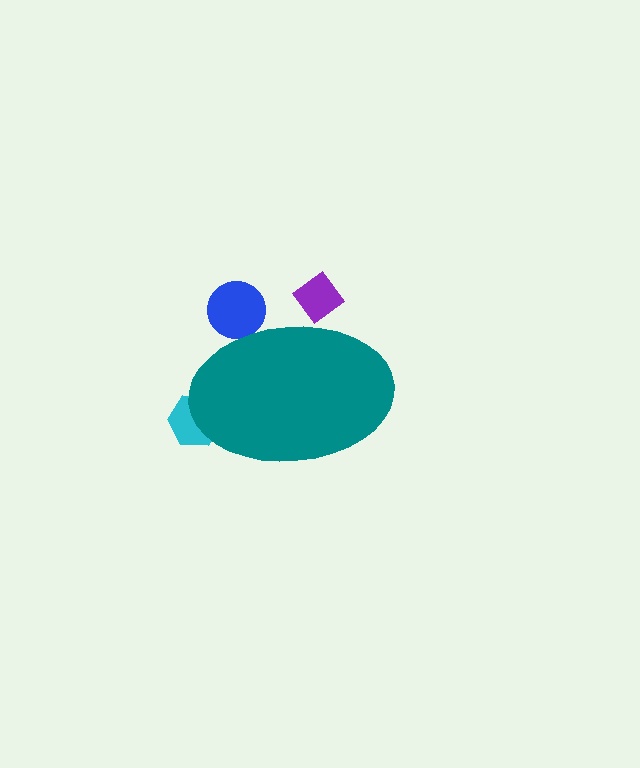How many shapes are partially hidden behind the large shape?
3 shapes are partially hidden.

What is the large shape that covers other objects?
A teal ellipse.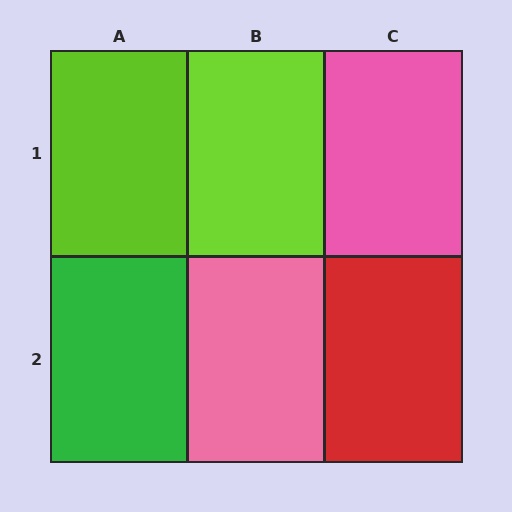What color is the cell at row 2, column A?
Green.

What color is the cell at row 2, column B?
Pink.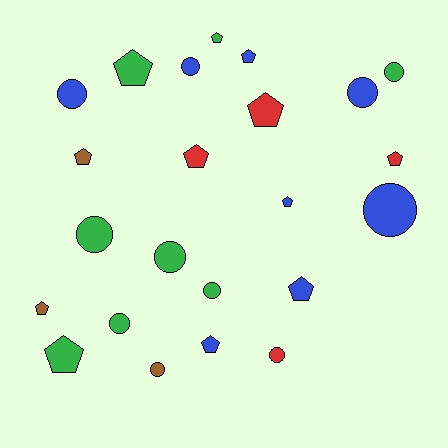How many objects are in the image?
There are 23 objects.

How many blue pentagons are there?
There are 4 blue pentagons.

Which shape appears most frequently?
Pentagon, with 12 objects.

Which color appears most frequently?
Blue, with 8 objects.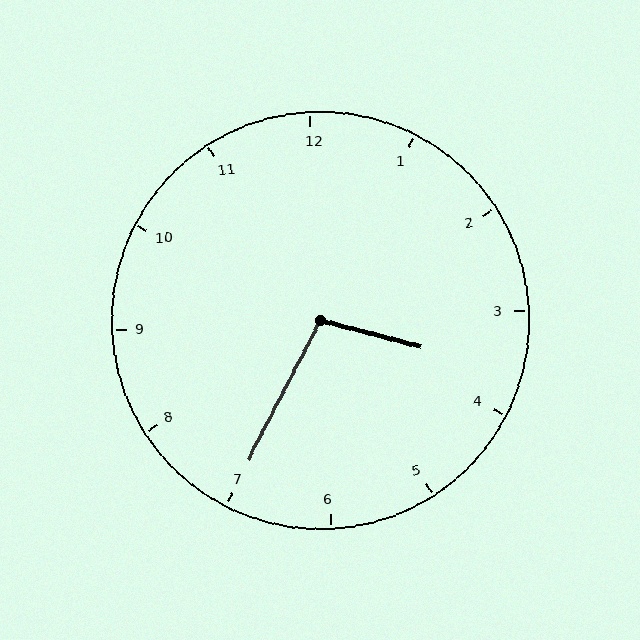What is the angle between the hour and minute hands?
Approximately 102 degrees.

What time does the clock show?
3:35.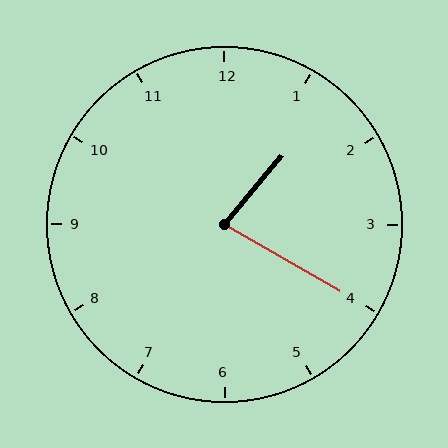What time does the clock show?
1:20.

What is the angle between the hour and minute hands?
Approximately 80 degrees.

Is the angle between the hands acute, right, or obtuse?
It is acute.